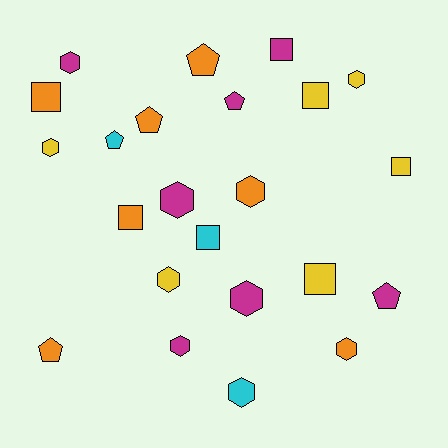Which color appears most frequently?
Magenta, with 7 objects.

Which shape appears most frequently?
Hexagon, with 10 objects.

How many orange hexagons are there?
There are 2 orange hexagons.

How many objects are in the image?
There are 23 objects.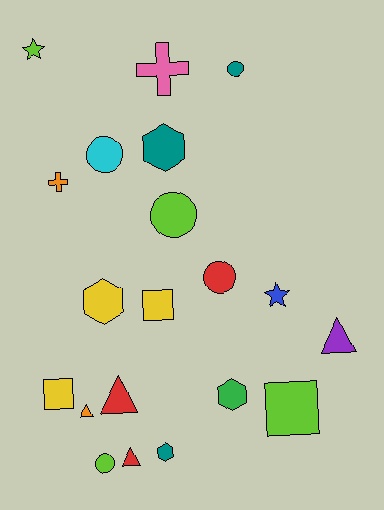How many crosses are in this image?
There are 2 crosses.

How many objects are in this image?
There are 20 objects.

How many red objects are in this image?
There are 3 red objects.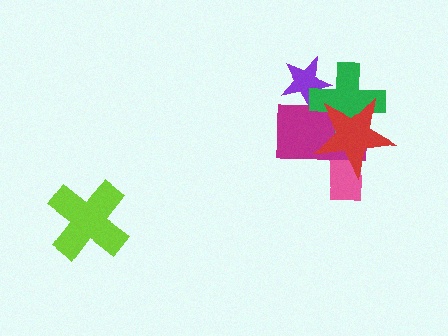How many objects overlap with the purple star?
2 objects overlap with the purple star.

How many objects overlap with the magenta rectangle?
4 objects overlap with the magenta rectangle.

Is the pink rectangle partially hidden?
Yes, it is partially covered by another shape.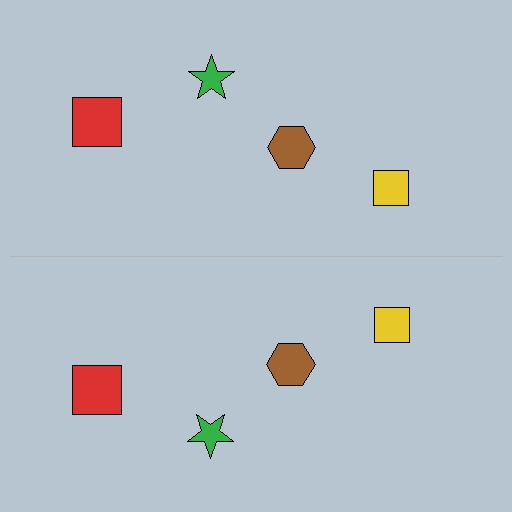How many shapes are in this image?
There are 8 shapes in this image.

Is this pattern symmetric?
Yes, this pattern has bilateral (reflection) symmetry.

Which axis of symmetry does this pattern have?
The pattern has a horizontal axis of symmetry running through the center of the image.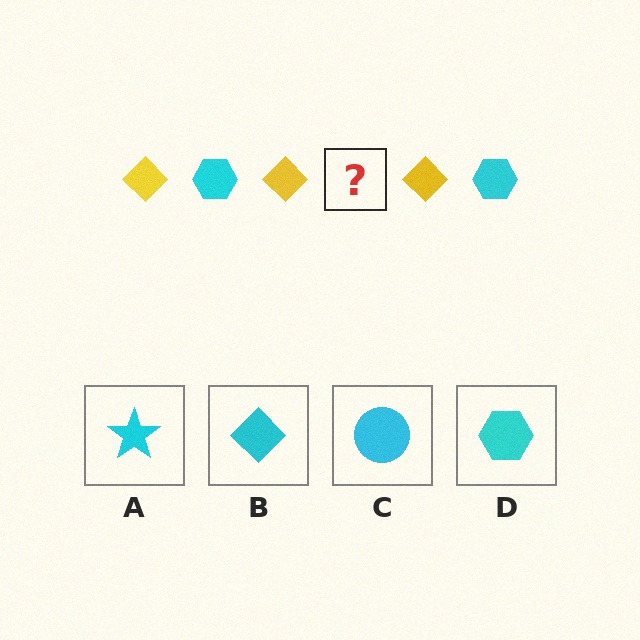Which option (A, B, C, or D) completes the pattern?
D.